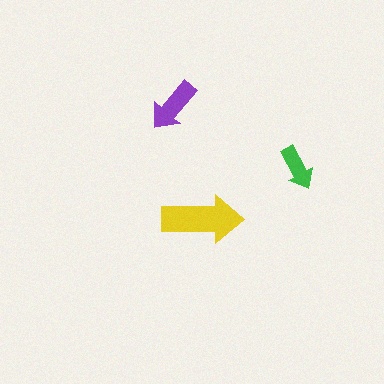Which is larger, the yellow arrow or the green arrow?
The yellow one.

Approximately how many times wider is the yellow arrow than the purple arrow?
About 1.5 times wider.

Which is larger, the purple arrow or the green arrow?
The purple one.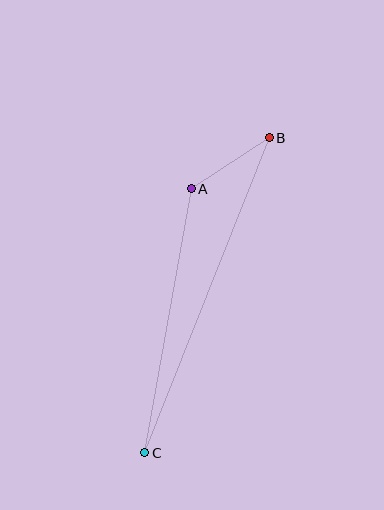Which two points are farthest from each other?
Points B and C are farthest from each other.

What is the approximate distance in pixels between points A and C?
The distance between A and C is approximately 268 pixels.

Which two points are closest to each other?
Points A and B are closest to each other.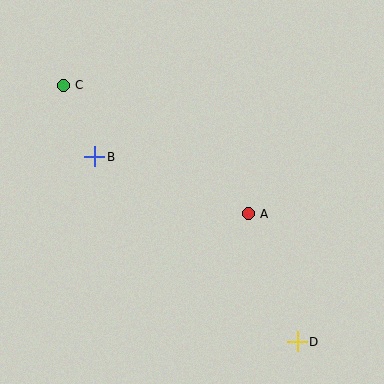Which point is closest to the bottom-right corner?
Point D is closest to the bottom-right corner.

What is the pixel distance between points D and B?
The distance between D and B is 274 pixels.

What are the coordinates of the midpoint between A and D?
The midpoint between A and D is at (273, 278).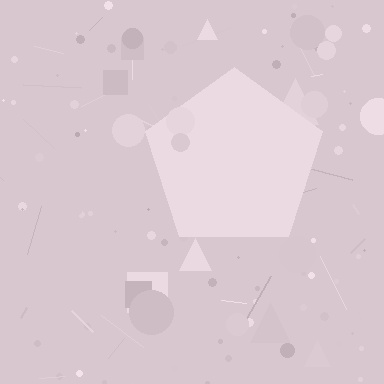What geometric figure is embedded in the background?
A pentagon is embedded in the background.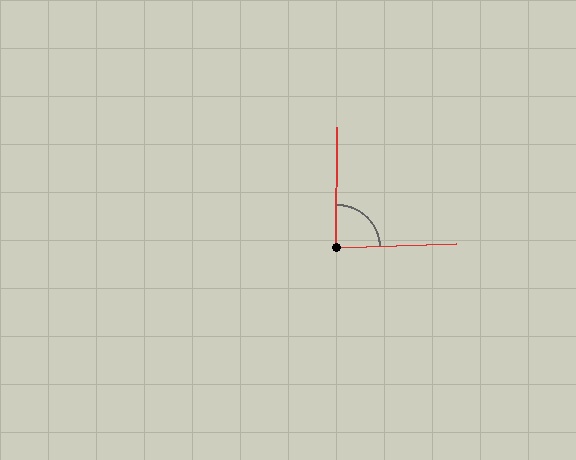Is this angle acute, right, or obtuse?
It is approximately a right angle.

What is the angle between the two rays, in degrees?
Approximately 88 degrees.